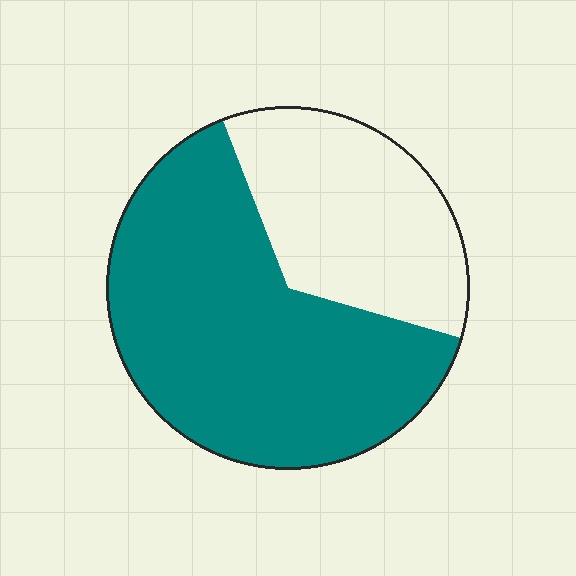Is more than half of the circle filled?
Yes.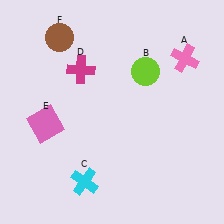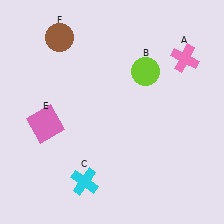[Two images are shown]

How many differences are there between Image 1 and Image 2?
There is 1 difference between the two images.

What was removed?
The magenta cross (D) was removed in Image 2.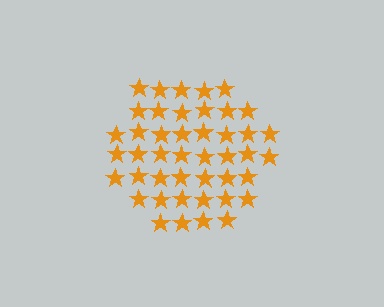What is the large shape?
The large shape is a hexagon.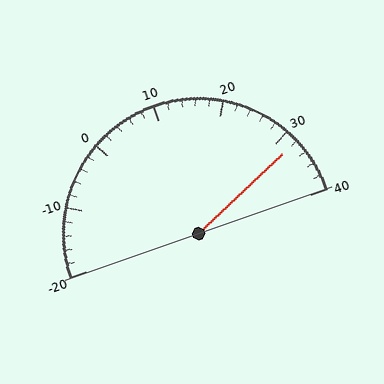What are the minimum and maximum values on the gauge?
The gauge ranges from -20 to 40.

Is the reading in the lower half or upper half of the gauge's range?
The reading is in the upper half of the range (-20 to 40).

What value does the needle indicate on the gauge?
The needle indicates approximately 32.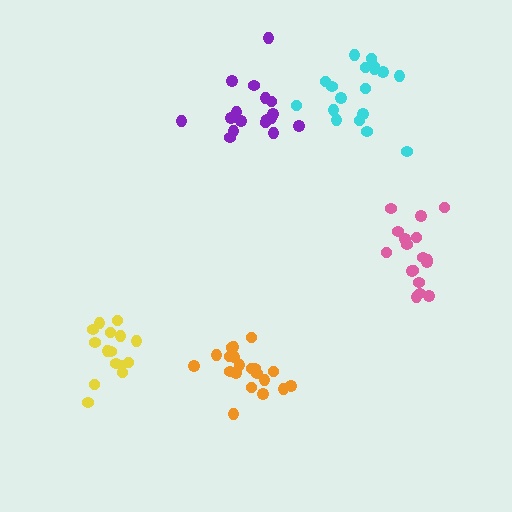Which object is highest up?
The cyan cluster is topmost.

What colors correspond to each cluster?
The clusters are colored: purple, orange, yellow, pink, cyan.